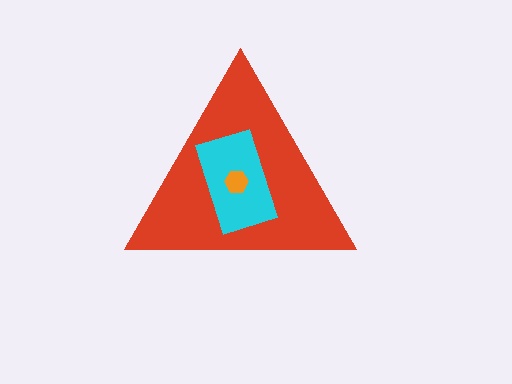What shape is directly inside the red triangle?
The cyan rectangle.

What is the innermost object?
The orange hexagon.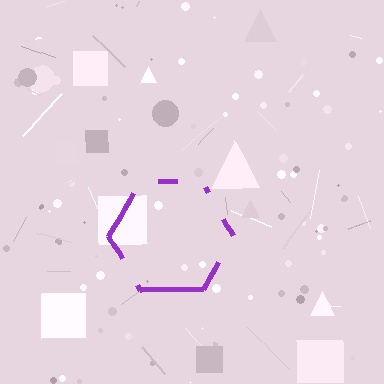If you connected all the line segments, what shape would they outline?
They would outline a hexagon.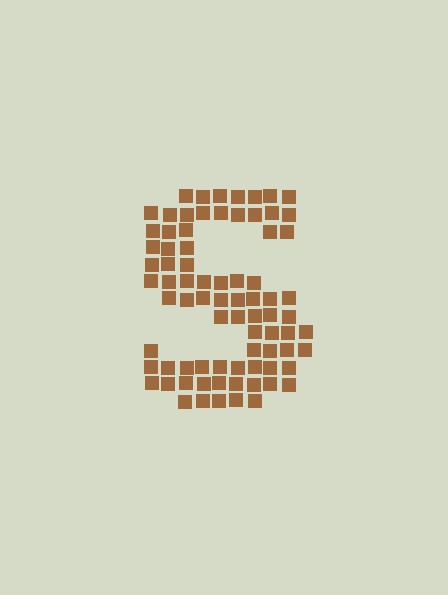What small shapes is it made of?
It is made of small squares.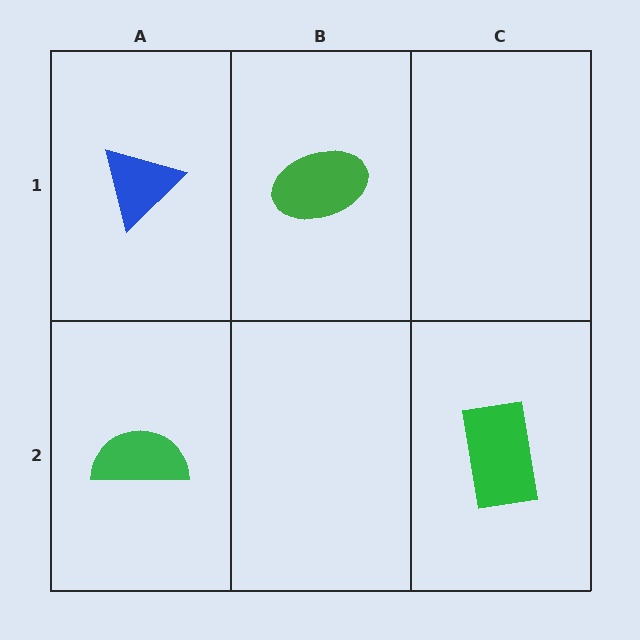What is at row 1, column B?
A green ellipse.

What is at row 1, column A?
A blue triangle.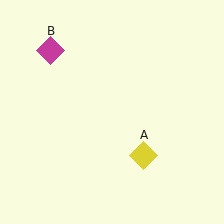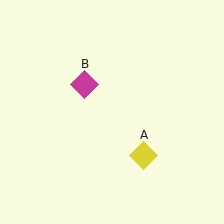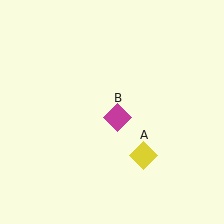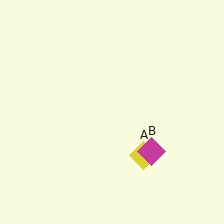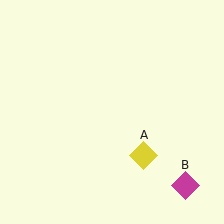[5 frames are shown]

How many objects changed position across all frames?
1 object changed position: magenta diamond (object B).